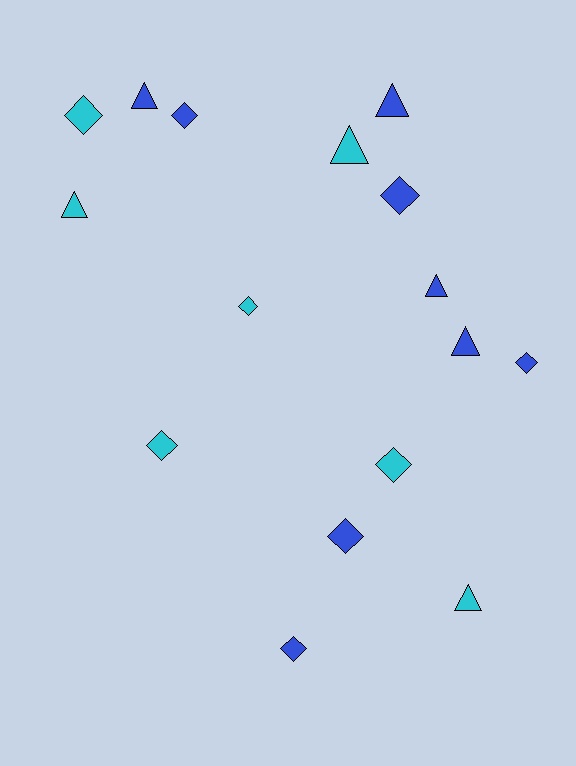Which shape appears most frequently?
Diamond, with 9 objects.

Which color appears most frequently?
Blue, with 9 objects.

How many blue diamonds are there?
There are 5 blue diamonds.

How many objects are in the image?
There are 16 objects.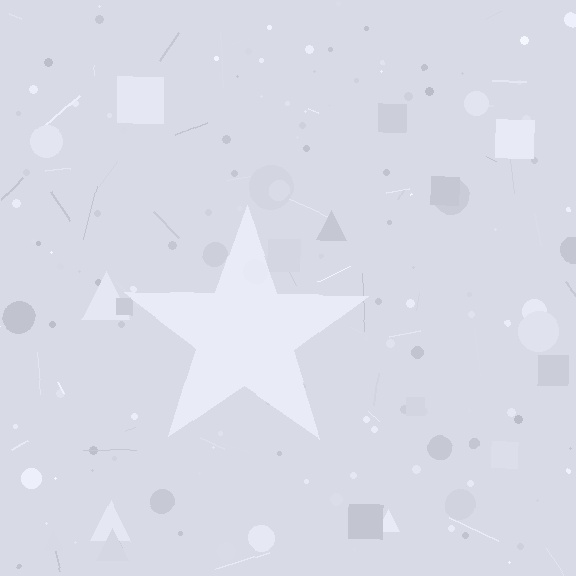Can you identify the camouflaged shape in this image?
The camouflaged shape is a star.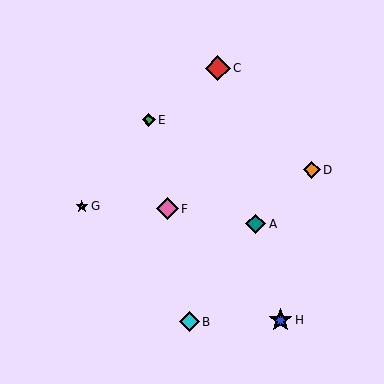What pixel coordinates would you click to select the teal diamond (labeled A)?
Click at (256, 224) to select the teal diamond A.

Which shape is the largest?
The red diamond (labeled C) is the largest.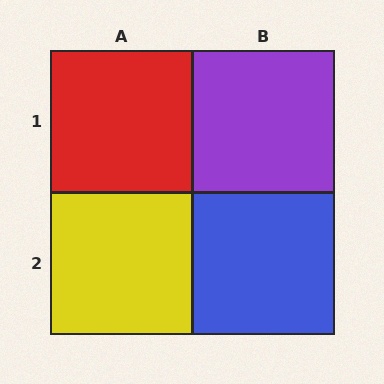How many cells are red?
1 cell is red.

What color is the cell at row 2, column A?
Yellow.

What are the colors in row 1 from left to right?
Red, purple.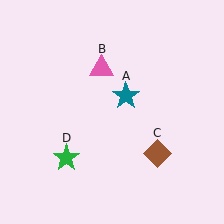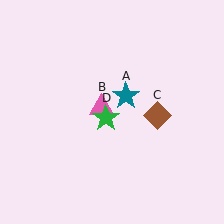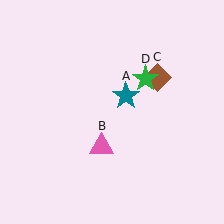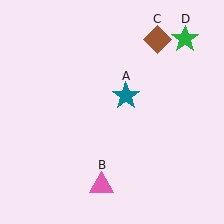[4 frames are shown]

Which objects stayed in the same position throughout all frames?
Teal star (object A) remained stationary.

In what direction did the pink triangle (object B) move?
The pink triangle (object B) moved down.